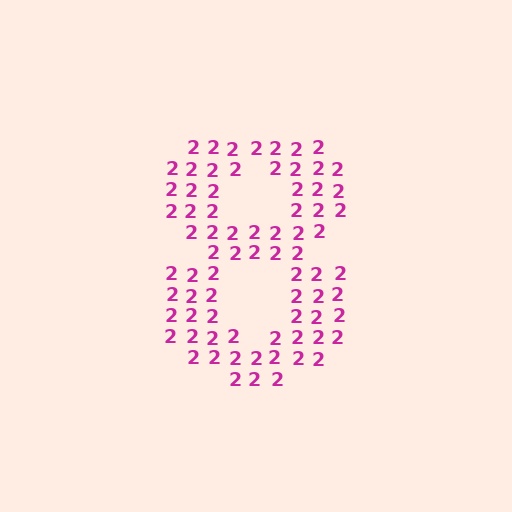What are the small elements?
The small elements are digit 2's.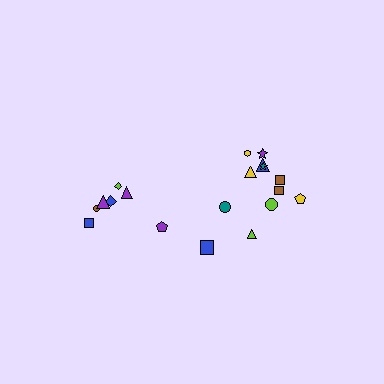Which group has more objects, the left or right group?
The right group.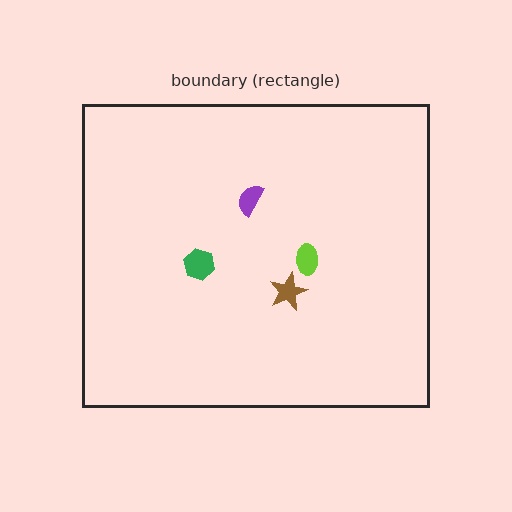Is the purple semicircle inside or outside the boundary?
Inside.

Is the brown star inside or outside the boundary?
Inside.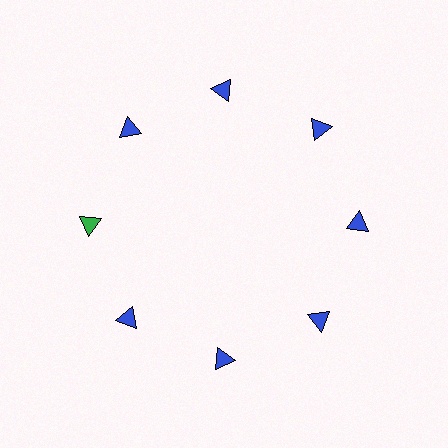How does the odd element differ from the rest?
It has a different color: green instead of blue.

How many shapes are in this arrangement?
There are 8 shapes arranged in a ring pattern.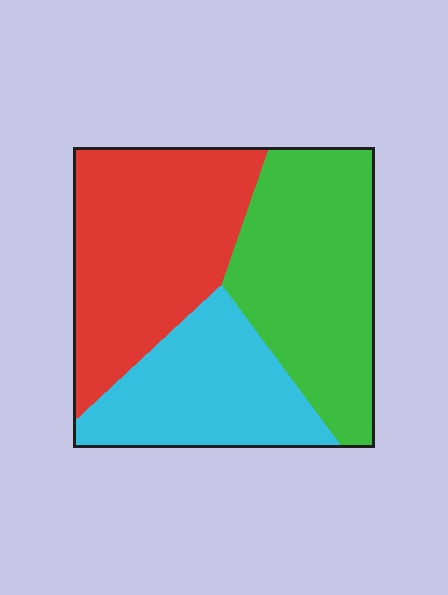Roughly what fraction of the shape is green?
Green covers roughly 35% of the shape.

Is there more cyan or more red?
Red.